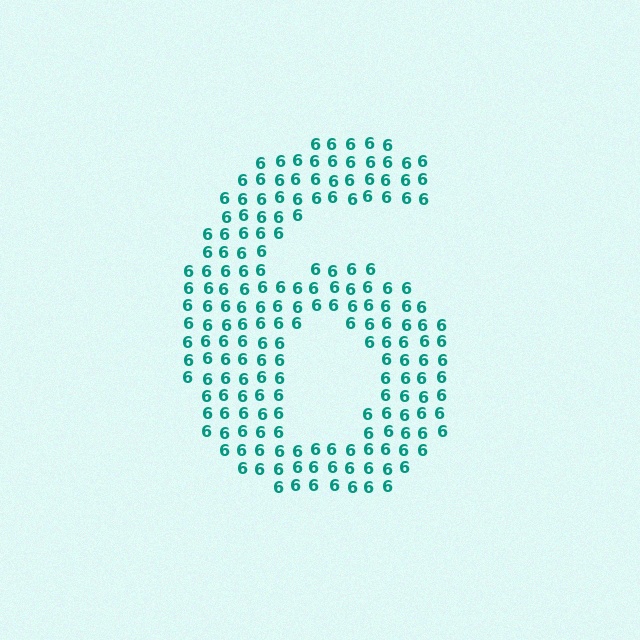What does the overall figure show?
The overall figure shows the digit 6.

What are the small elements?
The small elements are digit 6's.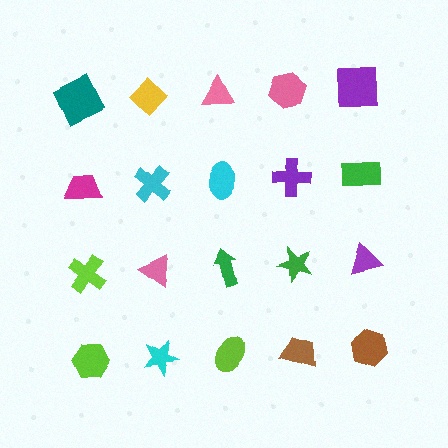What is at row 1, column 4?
A pink hexagon.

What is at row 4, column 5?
A brown hexagon.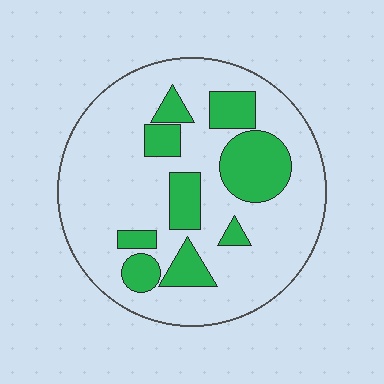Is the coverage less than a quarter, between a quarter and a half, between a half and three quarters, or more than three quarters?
Less than a quarter.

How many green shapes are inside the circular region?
9.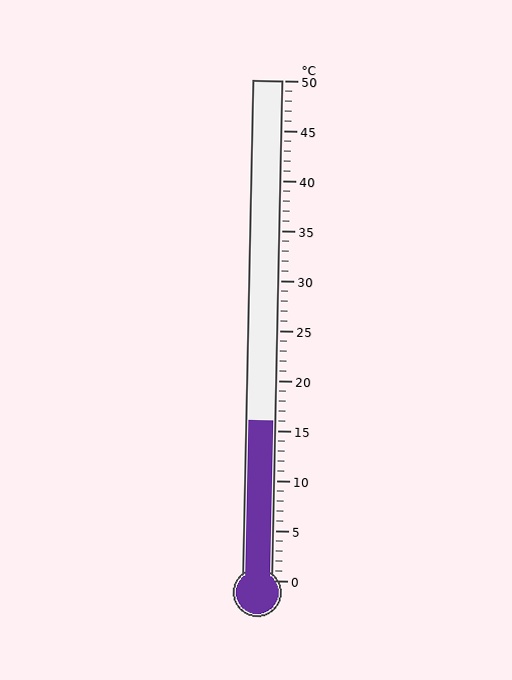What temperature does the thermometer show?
The thermometer shows approximately 16°C.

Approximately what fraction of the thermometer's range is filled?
The thermometer is filled to approximately 30% of its range.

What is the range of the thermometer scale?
The thermometer scale ranges from 0°C to 50°C.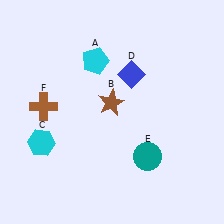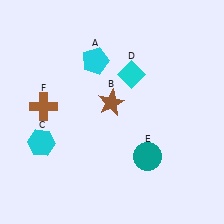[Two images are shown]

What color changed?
The diamond (D) changed from blue in Image 1 to cyan in Image 2.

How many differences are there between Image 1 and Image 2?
There is 1 difference between the two images.